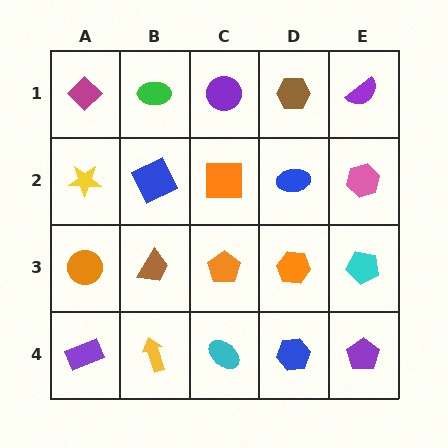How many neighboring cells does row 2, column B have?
4.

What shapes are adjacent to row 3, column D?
A blue ellipse (row 2, column D), a blue hexagon (row 4, column D), an orange pentagon (row 3, column C), a cyan pentagon (row 3, column E).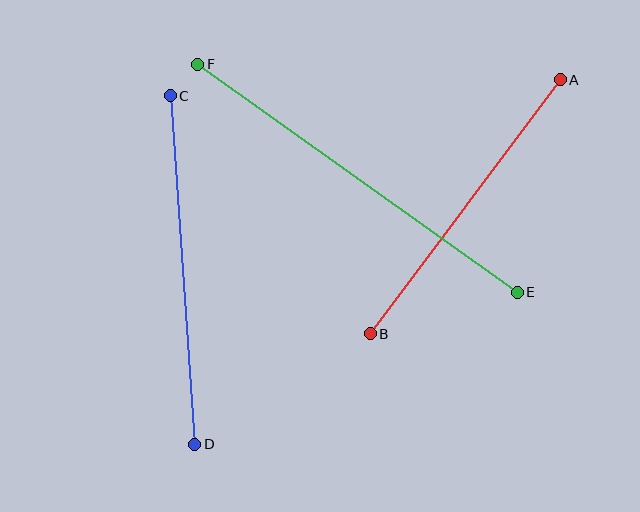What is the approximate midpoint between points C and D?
The midpoint is at approximately (183, 270) pixels.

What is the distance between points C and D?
The distance is approximately 349 pixels.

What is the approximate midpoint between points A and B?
The midpoint is at approximately (465, 207) pixels.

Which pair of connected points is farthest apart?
Points E and F are farthest apart.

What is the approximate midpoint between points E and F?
The midpoint is at approximately (357, 178) pixels.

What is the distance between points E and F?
The distance is approximately 392 pixels.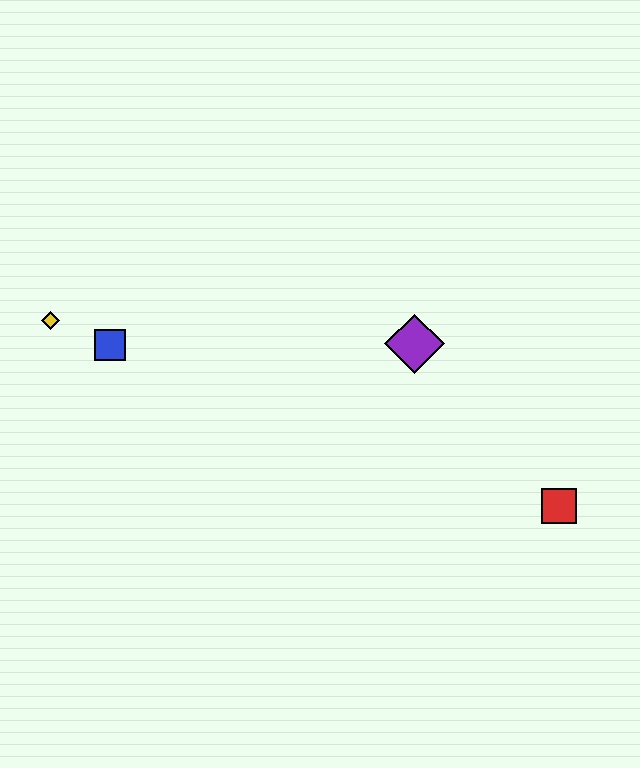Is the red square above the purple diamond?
No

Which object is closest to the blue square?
The yellow diamond is closest to the blue square.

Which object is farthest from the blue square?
The red square is farthest from the blue square.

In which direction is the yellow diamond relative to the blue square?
The yellow diamond is to the left of the blue square.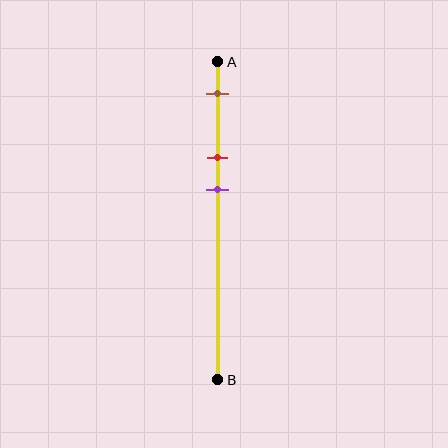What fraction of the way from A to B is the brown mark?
The brown mark is approximately 10% (0.1) of the way from A to B.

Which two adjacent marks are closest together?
The red and purple marks are the closest adjacent pair.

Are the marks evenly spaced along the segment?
Yes, the marks are approximately evenly spaced.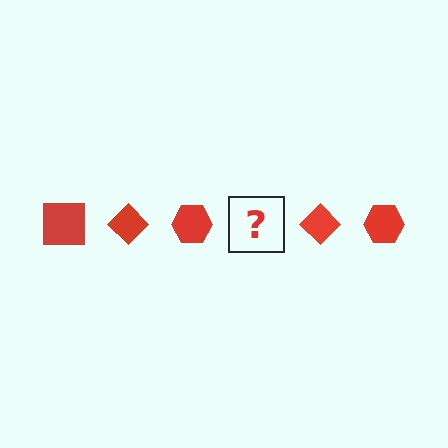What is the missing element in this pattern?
The missing element is a red square.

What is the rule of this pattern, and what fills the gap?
The rule is that the pattern cycles through square, diamond, hexagon shapes in red. The gap should be filled with a red square.